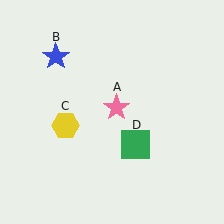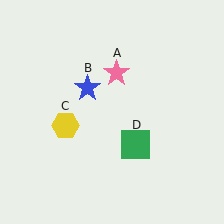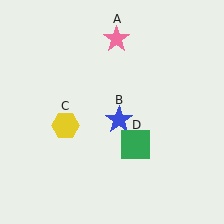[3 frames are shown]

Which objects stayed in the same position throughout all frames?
Yellow hexagon (object C) and green square (object D) remained stationary.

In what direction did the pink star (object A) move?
The pink star (object A) moved up.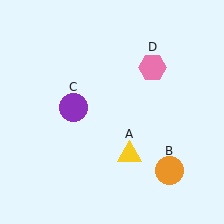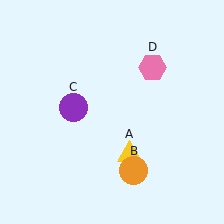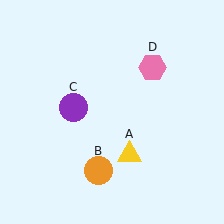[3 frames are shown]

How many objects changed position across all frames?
1 object changed position: orange circle (object B).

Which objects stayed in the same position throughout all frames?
Yellow triangle (object A) and purple circle (object C) and pink hexagon (object D) remained stationary.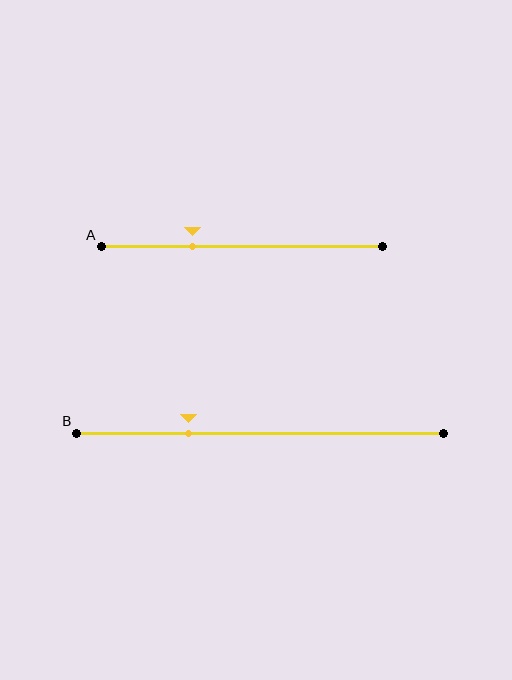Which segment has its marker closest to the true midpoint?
Segment A has its marker closest to the true midpoint.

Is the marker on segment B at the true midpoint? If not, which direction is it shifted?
No, the marker on segment B is shifted to the left by about 20% of the segment length.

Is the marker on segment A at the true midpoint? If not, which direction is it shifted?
No, the marker on segment A is shifted to the left by about 18% of the segment length.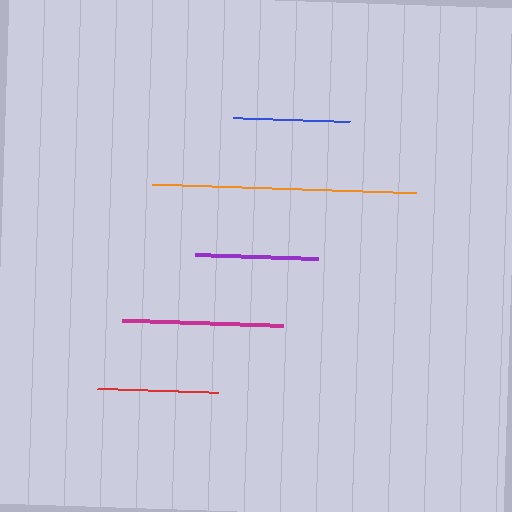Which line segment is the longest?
The orange line is the longest at approximately 264 pixels.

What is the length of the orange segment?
The orange segment is approximately 264 pixels long.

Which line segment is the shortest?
The blue line is the shortest at approximately 117 pixels.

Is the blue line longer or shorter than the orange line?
The orange line is longer than the blue line.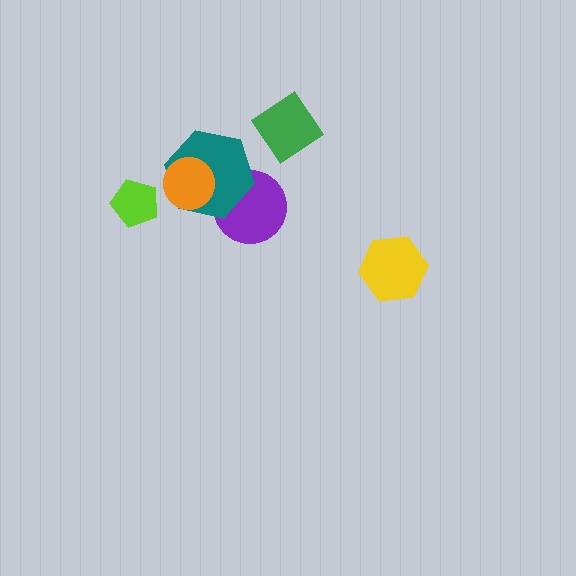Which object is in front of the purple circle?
The teal hexagon is in front of the purple circle.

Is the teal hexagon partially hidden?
Yes, it is partially covered by another shape.